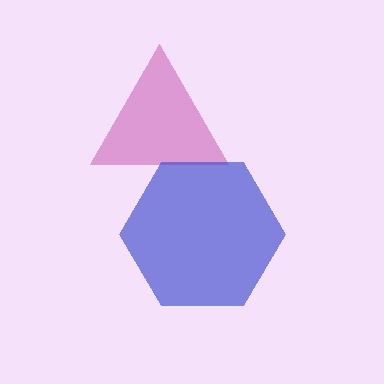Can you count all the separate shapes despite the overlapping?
Yes, there are 2 separate shapes.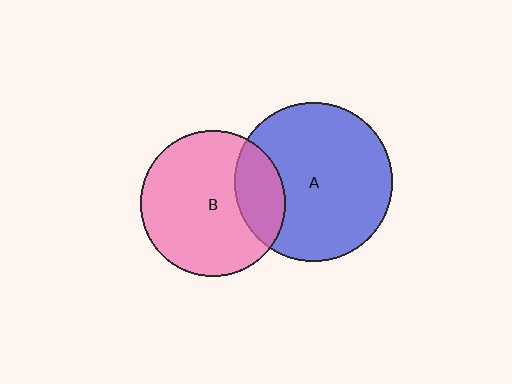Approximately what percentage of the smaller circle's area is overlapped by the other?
Approximately 25%.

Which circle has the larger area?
Circle A (blue).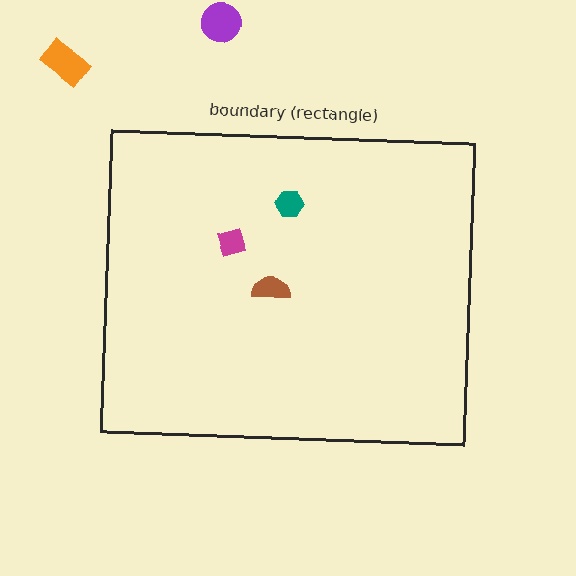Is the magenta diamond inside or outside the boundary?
Inside.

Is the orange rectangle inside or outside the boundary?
Outside.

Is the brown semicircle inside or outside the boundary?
Inside.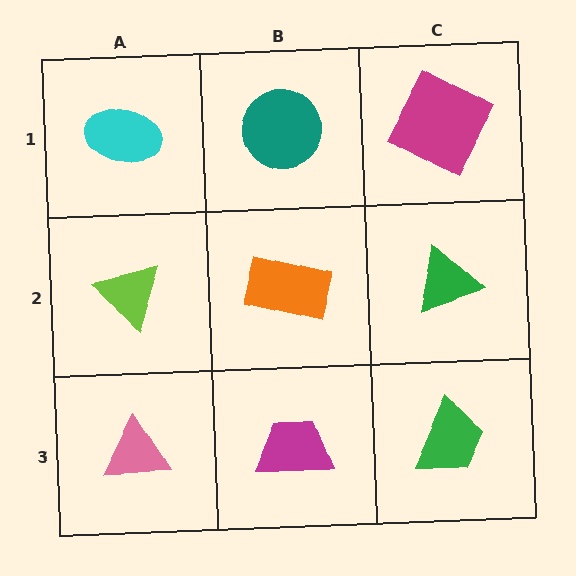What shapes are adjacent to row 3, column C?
A green triangle (row 2, column C), a magenta trapezoid (row 3, column B).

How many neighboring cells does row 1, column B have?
3.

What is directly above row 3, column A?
A lime triangle.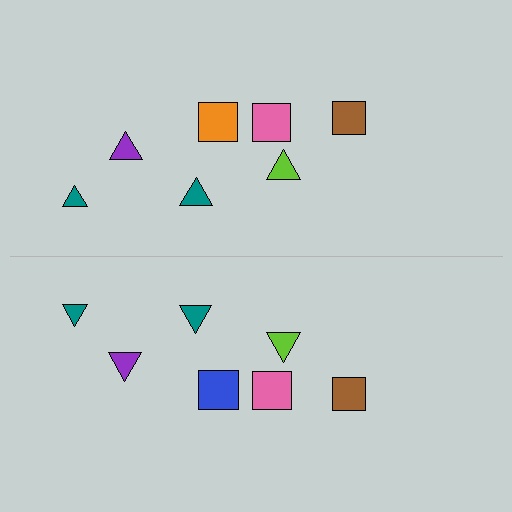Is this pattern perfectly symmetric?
No, the pattern is not perfectly symmetric. The blue square on the bottom side breaks the symmetry — its mirror counterpart is orange.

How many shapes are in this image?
There are 14 shapes in this image.